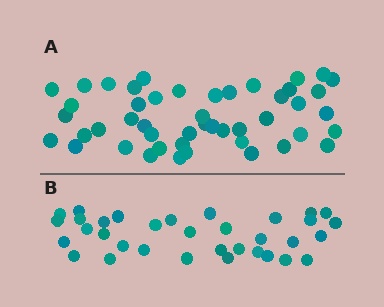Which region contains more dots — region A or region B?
Region A (the top region) has more dots.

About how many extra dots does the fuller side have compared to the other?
Region A has approximately 15 more dots than region B.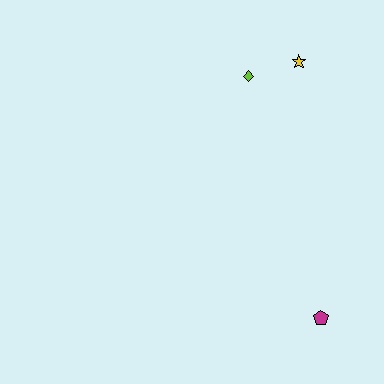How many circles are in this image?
There are no circles.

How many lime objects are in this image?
There is 1 lime object.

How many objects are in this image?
There are 3 objects.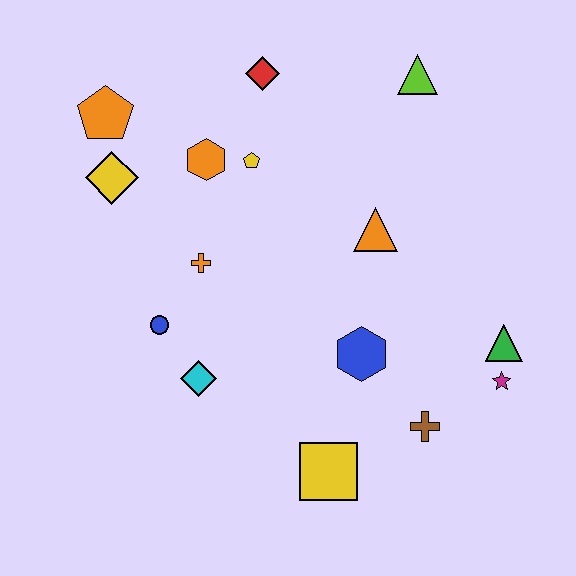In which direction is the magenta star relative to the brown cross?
The magenta star is to the right of the brown cross.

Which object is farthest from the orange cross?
The magenta star is farthest from the orange cross.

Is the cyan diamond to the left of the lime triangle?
Yes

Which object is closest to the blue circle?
The cyan diamond is closest to the blue circle.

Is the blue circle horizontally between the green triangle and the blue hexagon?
No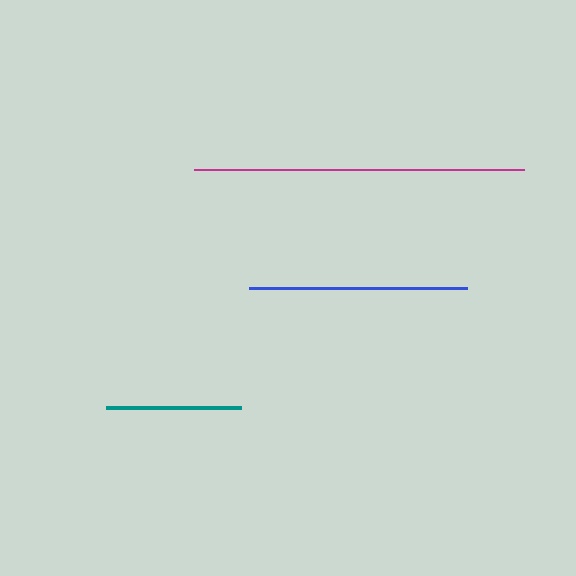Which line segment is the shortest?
The teal line is the shortest at approximately 135 pixels.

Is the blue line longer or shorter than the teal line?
The blue line is longer than the teal line.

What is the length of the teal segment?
The teal segment is approximately 135 pixels long.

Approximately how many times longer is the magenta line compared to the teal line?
The magenta line is approximately 2.4 times the length of the teal line.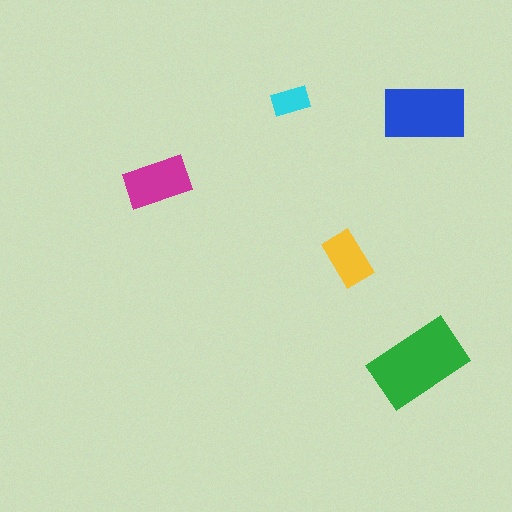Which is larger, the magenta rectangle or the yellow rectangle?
The magenta one.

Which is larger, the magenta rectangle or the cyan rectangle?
The magenta one.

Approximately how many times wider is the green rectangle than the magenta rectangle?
About 1.5 times wider.